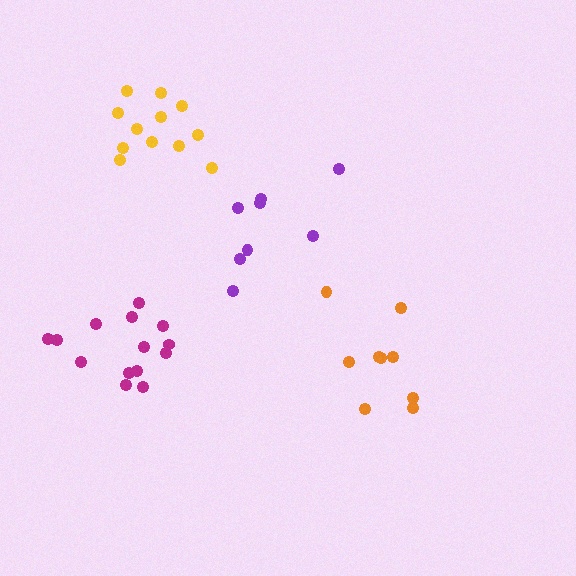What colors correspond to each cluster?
The clusters are colored: magenta, purple, orange, yellow.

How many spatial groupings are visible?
There are 4 spatial groupings.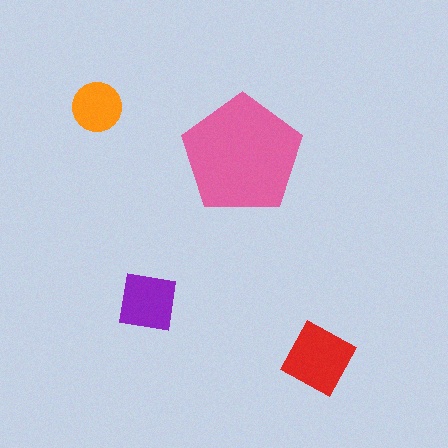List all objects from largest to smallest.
The pink pentagon, the red diamond, the purple square, the orange circle.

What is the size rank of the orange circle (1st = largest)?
4th.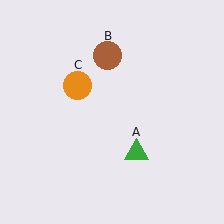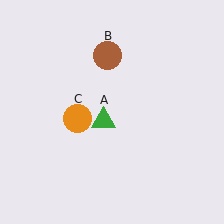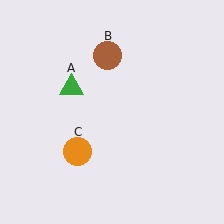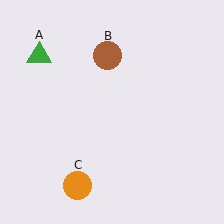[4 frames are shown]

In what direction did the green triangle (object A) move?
The green triangle (object A) moved up and to the left.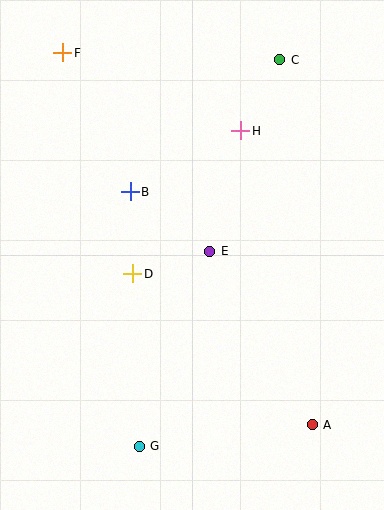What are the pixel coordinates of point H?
Point H is at (241, 131).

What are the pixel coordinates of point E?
Point E is at (210, 251).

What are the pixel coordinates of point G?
Point G is at (139, 446).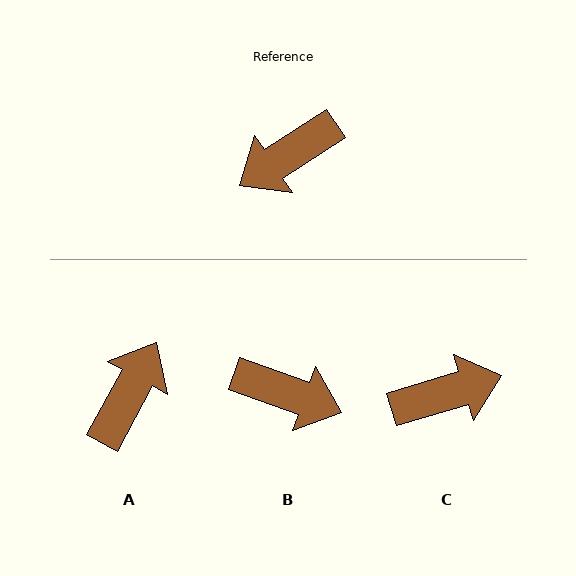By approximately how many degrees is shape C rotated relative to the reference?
Approximately 164 degrees counter-clockwise.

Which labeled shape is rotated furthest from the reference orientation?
C, about 164 degrees away.